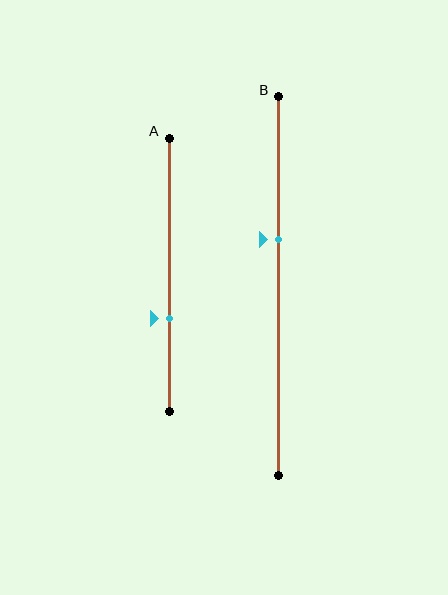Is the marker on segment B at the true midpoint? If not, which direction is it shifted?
No, the marker on segment B is shifted upward by about 12% of the segment length.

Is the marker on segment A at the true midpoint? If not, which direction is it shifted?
No, the marker on segment A is shifted downward by about 16% of the segment length.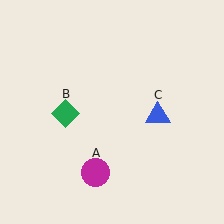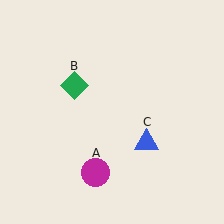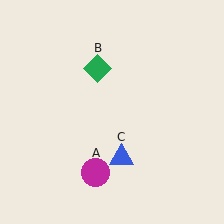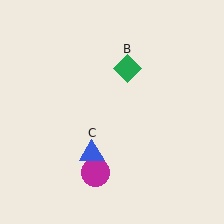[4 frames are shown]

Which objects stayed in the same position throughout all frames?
Magenta circle (object A) remained stationary.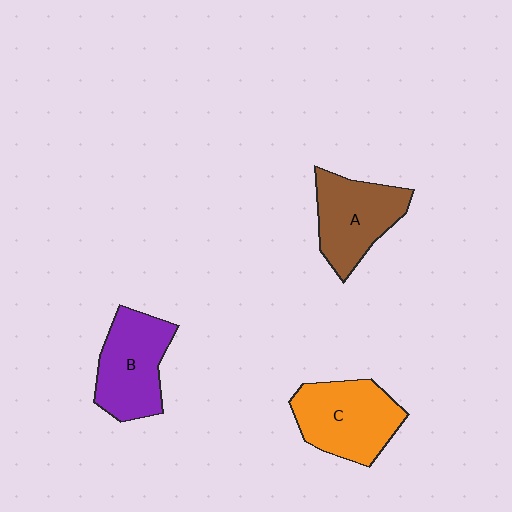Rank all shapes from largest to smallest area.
From largest to smallest: C (orange), B (purple), A (brown).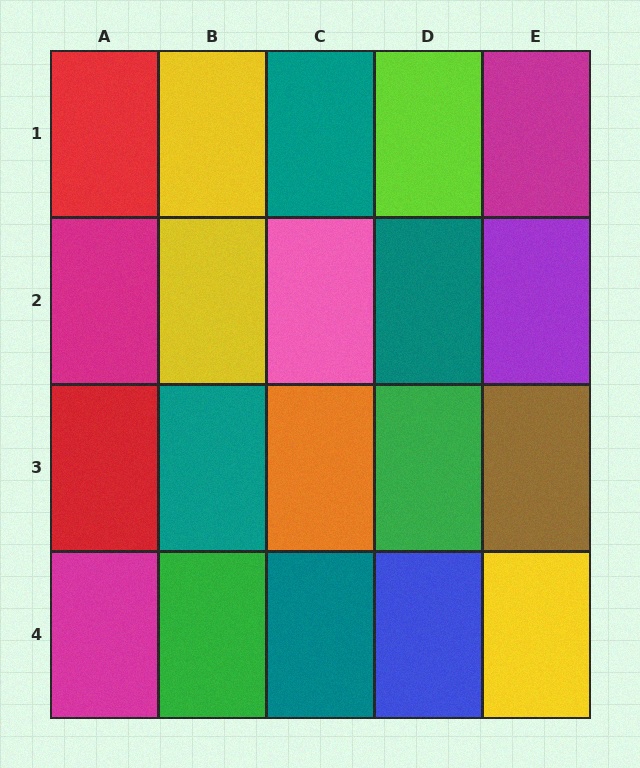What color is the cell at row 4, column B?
Green.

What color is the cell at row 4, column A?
Magenta.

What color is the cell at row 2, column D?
Teal.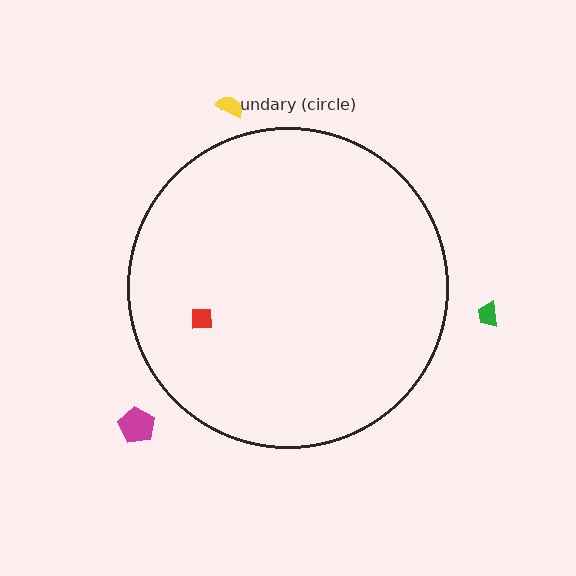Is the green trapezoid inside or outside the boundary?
Outside.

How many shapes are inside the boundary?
1 inside, 3 outside.